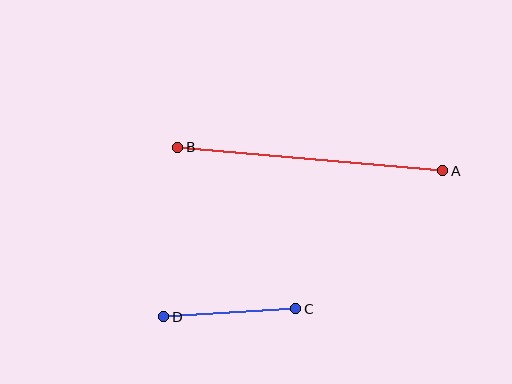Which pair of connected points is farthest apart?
Points A and B are farthest apart.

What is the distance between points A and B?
The distance is approximately 266 pixels.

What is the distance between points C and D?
The distance is approximately 132 pixels.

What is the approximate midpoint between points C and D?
The midpoint is at approximately (230, 313) pixels.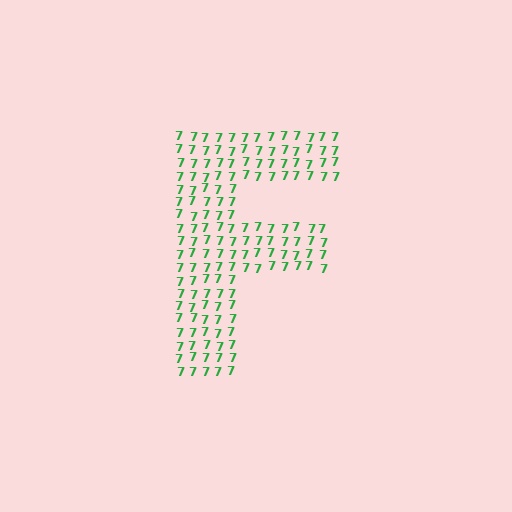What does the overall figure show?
The overall figure shows the letter F.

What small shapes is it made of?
It is made of small digit 7's.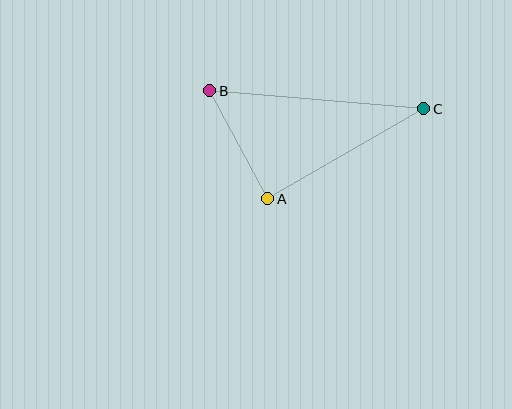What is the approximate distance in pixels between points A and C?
The distance between A and C is approximately 180 pixels.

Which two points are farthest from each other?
Points B and C are farthest from each other.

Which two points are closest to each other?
Points A and B are closest to each other.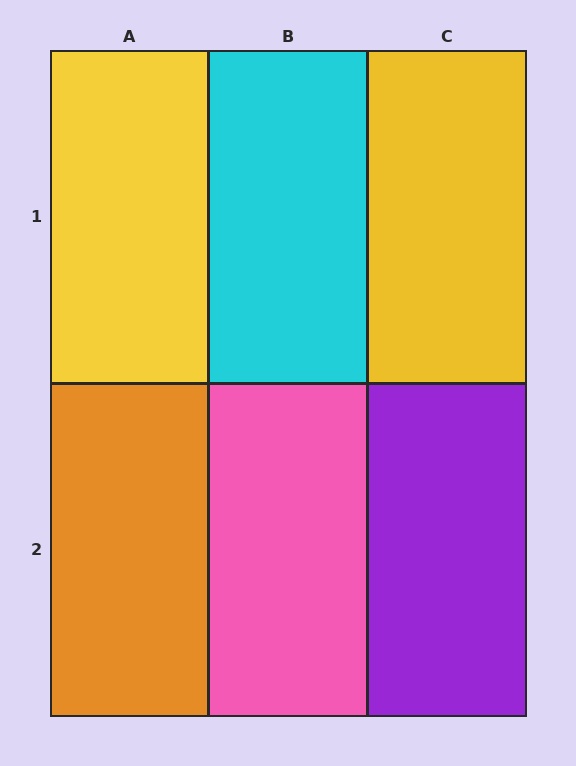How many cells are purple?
1 cell is purple.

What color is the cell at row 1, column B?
Cyan.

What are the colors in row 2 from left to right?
Orange, pink, purple.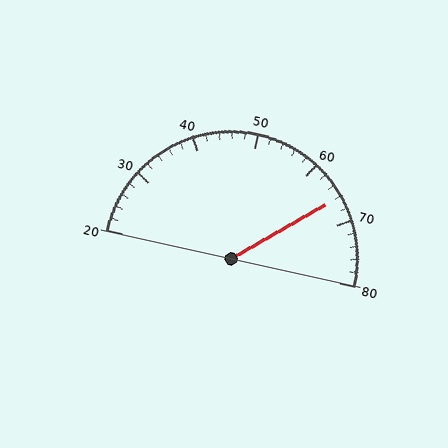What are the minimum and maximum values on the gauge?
The gauge ranges from 20 to 80.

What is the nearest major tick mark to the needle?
The nearest major tick mark is 70.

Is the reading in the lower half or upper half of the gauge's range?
The reading is in the upper half of the range (20 to 80).